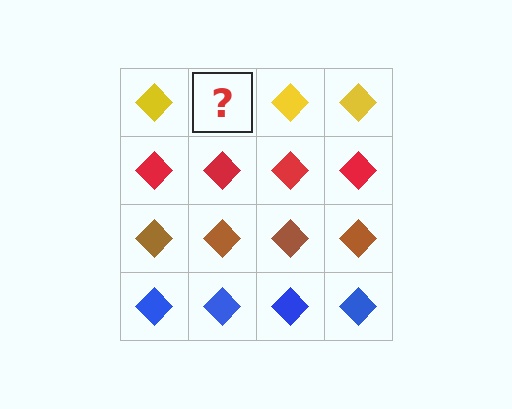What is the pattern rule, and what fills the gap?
The rule is that each row has a consistent color. The gap should be filled with a yellow diamond.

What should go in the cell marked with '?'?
The missing cell should contain a yellow diamond.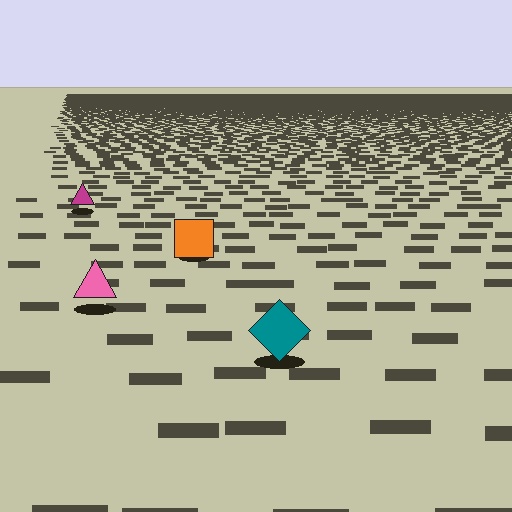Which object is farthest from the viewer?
The magenta triangle is farthest from the viewer. It appears smaller and the ground texture around it is denser.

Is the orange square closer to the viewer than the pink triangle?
No. The pink triangle is closer — you can tell from the texture gradient: the ground texture is coarser near it.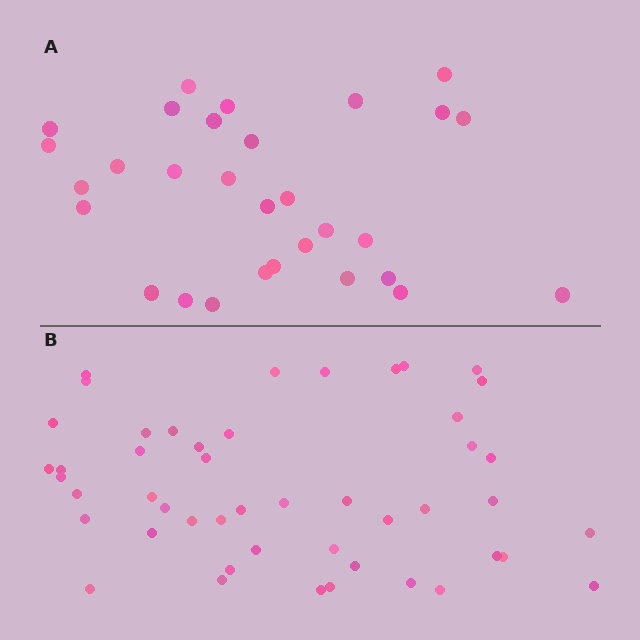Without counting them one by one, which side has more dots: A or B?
Region B (the bottom region) has more dots.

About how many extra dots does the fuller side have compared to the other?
Region B has approximately 20 more dots than region A.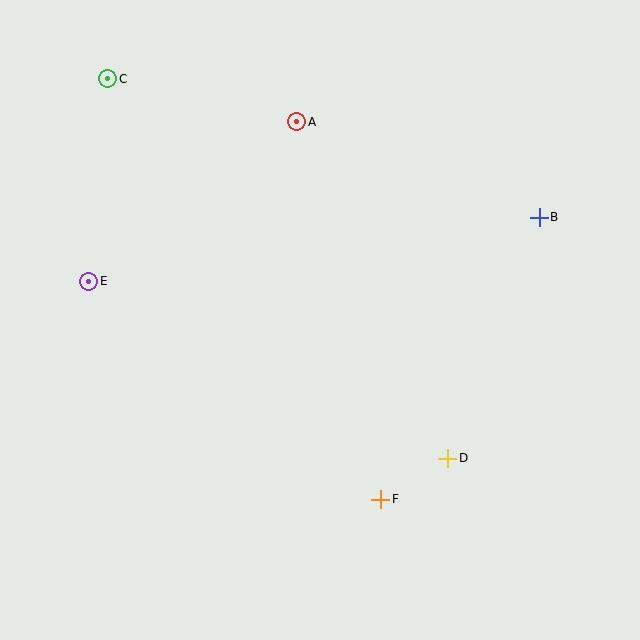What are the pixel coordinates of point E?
Point E is at (89, 281).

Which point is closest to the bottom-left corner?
Point E is closest to the bottom-left corner.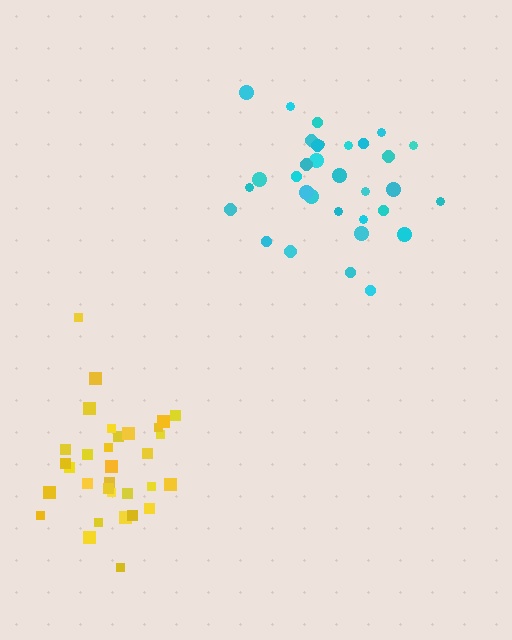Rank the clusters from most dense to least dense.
yellow, cyan.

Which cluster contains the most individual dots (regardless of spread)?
Yellow (32).